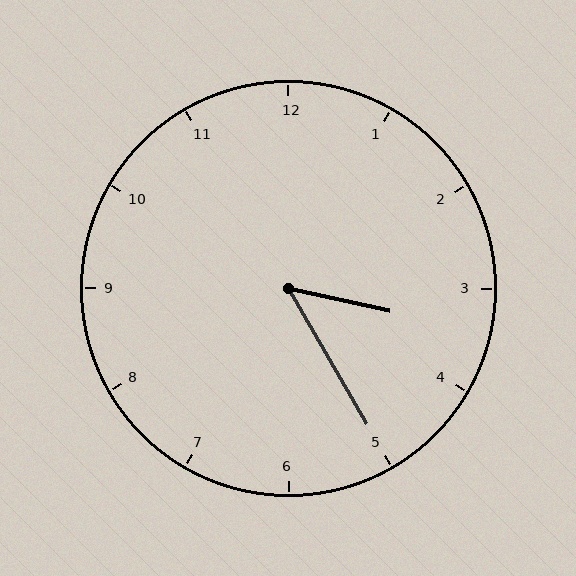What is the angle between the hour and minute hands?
Approximately 48 degrees.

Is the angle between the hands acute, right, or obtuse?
It is acute.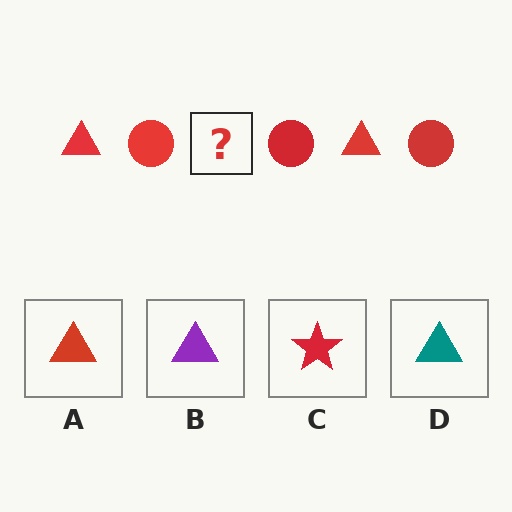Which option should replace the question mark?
Option A.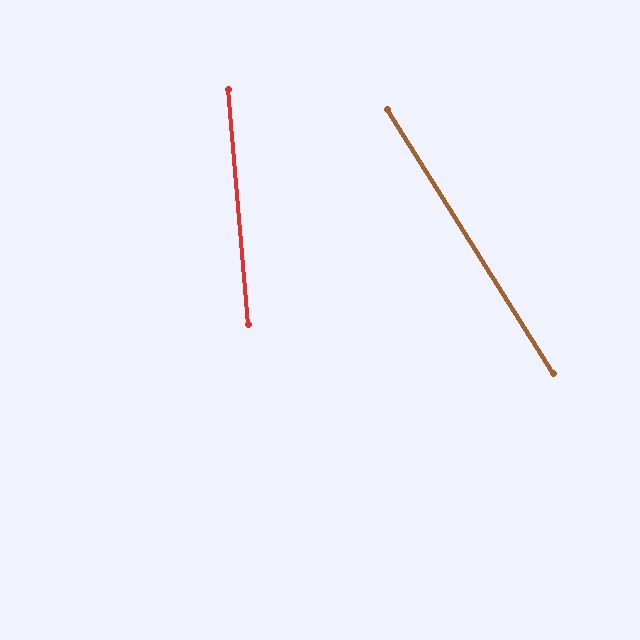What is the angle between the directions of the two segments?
Approximately 28 degrees.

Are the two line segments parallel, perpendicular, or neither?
Neither parallel nor perpendicular — they differ by about 28°.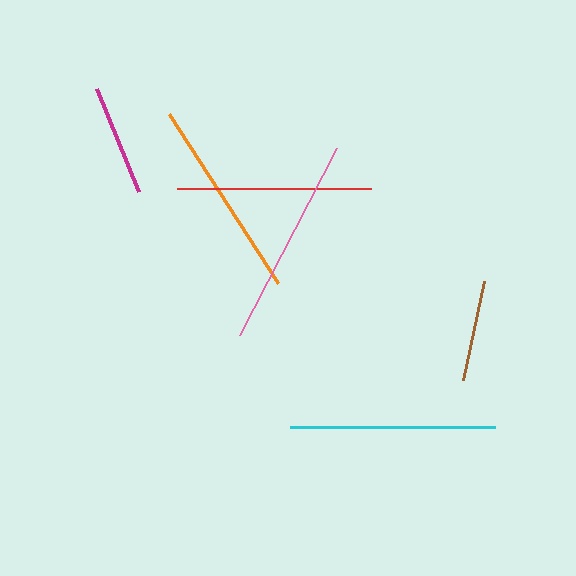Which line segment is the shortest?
The brown line is the shortest at approximately 102 pixels.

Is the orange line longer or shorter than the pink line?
The pink line is longer than the orange line.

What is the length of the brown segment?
The brown segment is approximately 102 pixels long.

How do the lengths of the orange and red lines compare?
The orange and red lines are approximately the same length.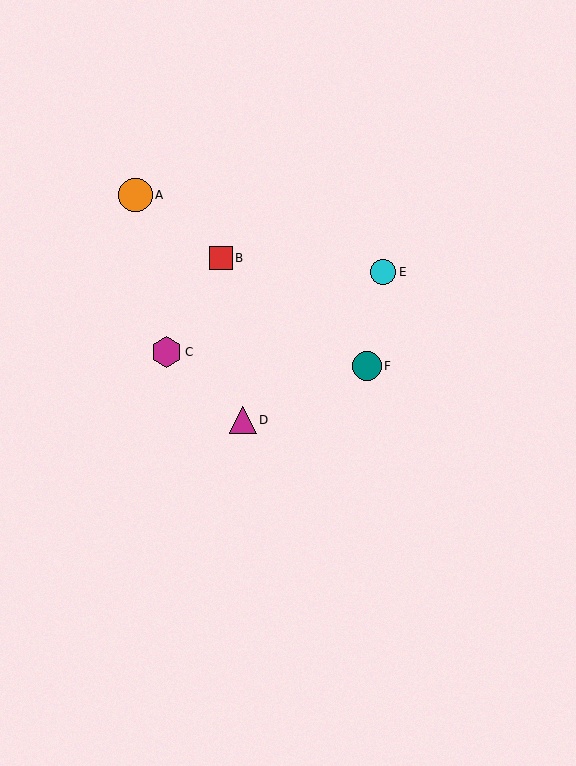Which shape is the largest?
The orange circle (labeled A) is the largest.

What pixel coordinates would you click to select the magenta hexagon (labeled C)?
Click at (167, 352) to select the magenta hexagon C.